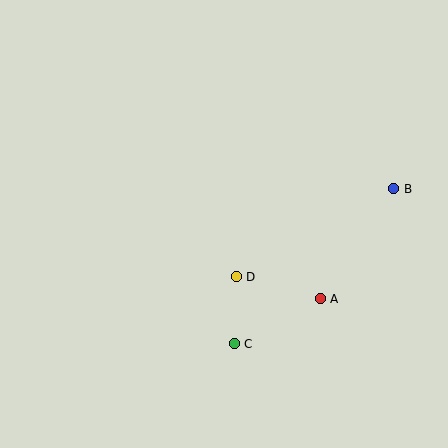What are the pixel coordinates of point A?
Point A is at (320, 299).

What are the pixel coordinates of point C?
Point C is at (234, 344).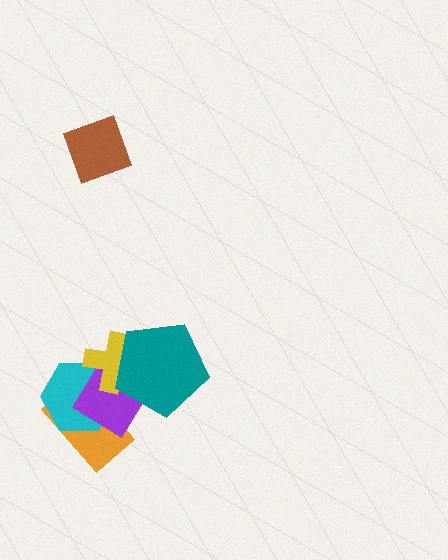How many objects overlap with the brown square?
0 objects overlap with the brown square.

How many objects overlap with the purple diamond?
4 objects overlap with the purple diamond.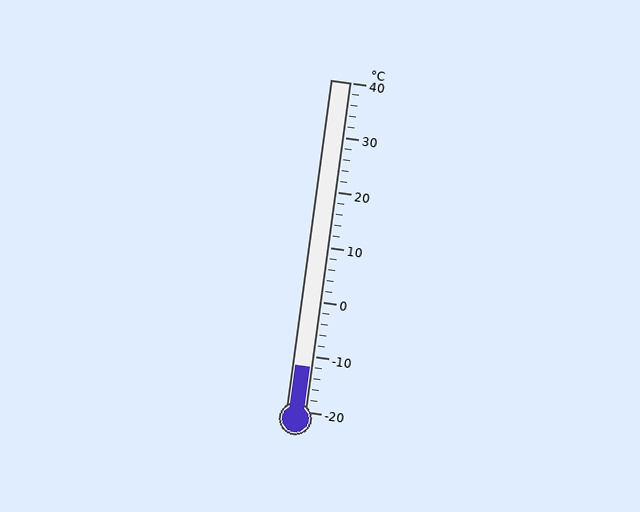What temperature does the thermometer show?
The thermometer shows approximately -12°C.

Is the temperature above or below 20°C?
The temperature is below 20°C.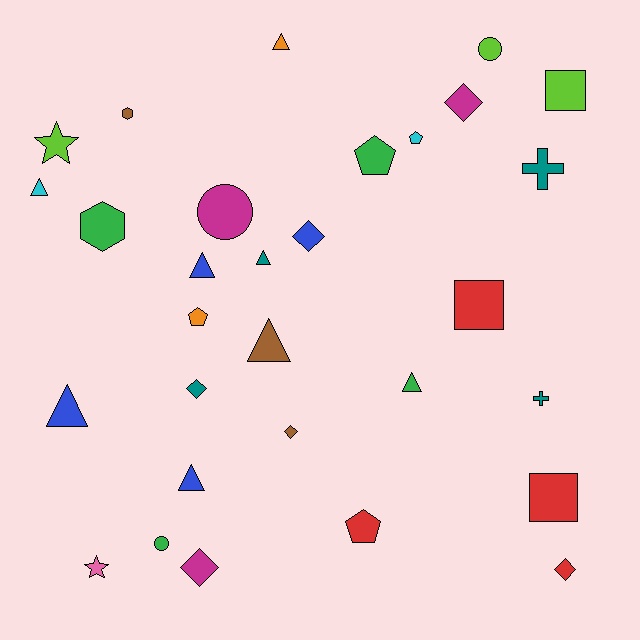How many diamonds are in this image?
There are 6 diamonds.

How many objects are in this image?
There are 30 objects.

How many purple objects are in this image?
There are no purple objects.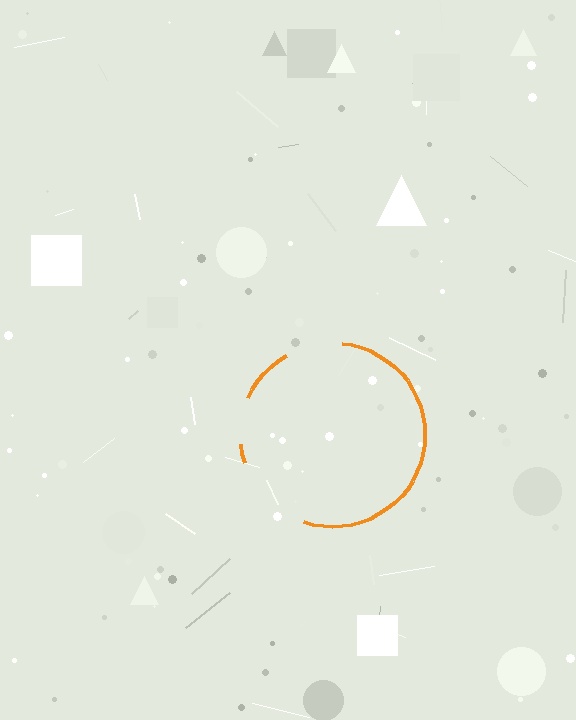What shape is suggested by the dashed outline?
The dashed outline suggests a circle.